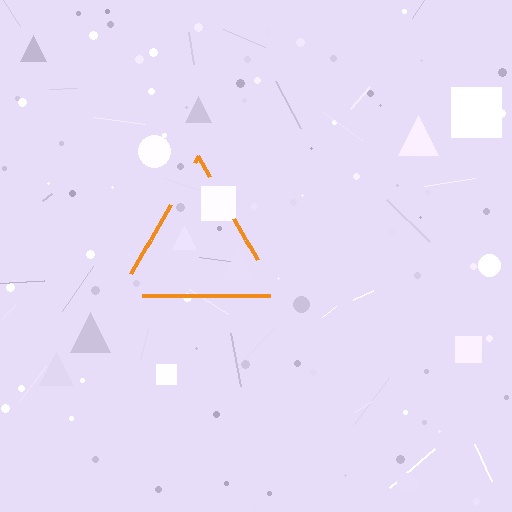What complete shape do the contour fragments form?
The contour fragments form a triangle.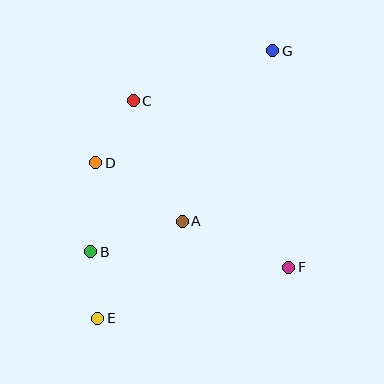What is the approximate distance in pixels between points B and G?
The distance between B and G is approximately 271 pixels.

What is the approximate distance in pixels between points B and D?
The distance between B and D is approximately 89 pixels.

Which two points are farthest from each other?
Points E and G are farthest from each other.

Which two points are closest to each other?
Points B and E are closest to each other.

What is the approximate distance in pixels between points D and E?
The distance between D and E is approximately 156 pixels.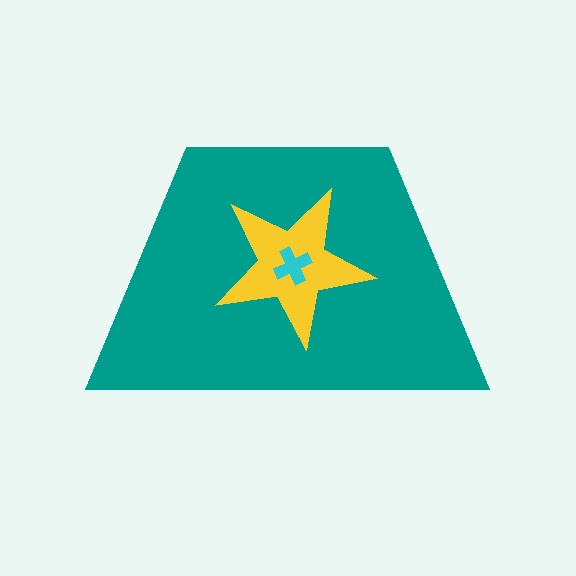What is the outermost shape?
The teal trapezoid.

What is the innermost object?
The cyan cross.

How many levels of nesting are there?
3.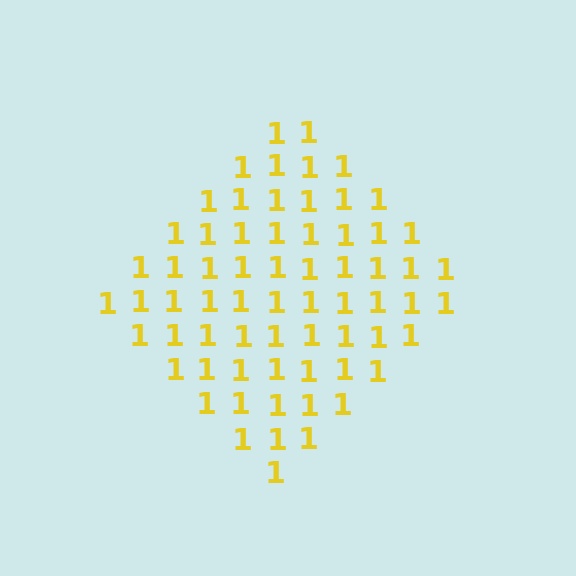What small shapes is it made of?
It is made of small digit 1's.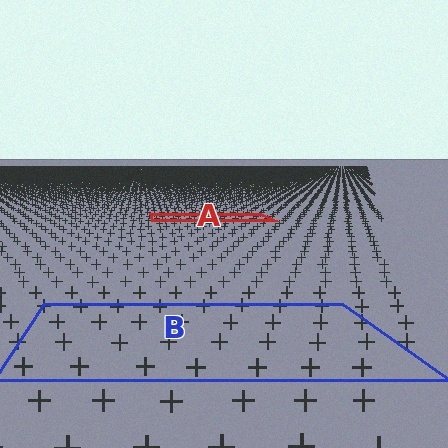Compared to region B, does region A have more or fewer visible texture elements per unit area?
Region A has more texture elements per unit area — they are packed more densely because it is farther away.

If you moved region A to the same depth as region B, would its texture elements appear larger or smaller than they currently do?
They would appear larger. At a closer depth, the same texture elements are projected at a bigger on-screen size.